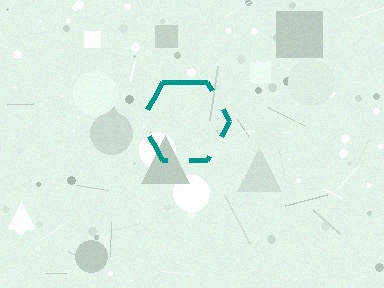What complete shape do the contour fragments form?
The contour fragments form a hexagon.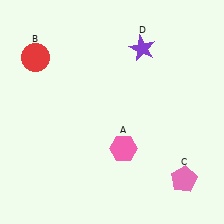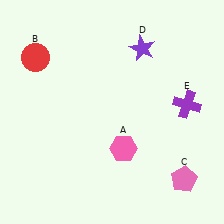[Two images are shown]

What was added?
A purple cross (E) was added in Image 2.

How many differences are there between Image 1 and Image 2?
There is 1 difference between the two images.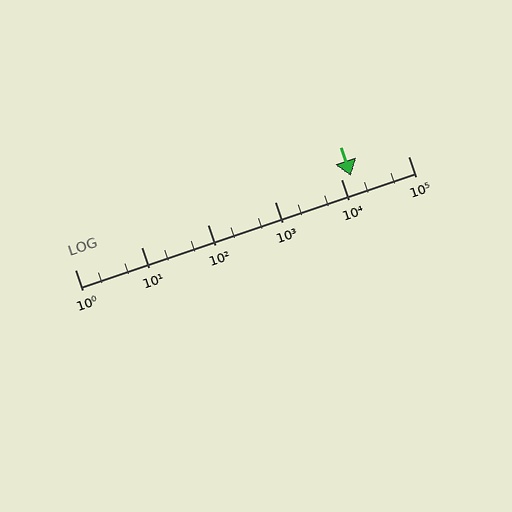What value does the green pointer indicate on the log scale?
The pointer indicates approximately 14000.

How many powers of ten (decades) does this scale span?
The scale spans 5 decades, from 1 to 100000.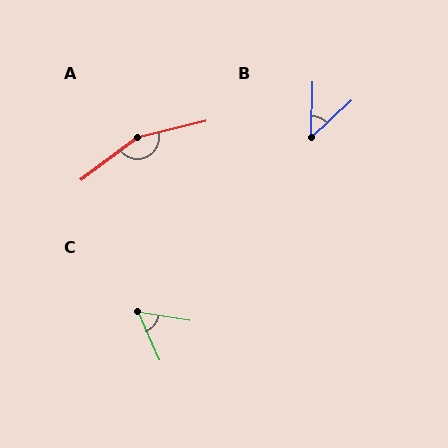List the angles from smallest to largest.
B (45°), C (58°), A (156°).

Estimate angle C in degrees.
Approximately 58 degrees.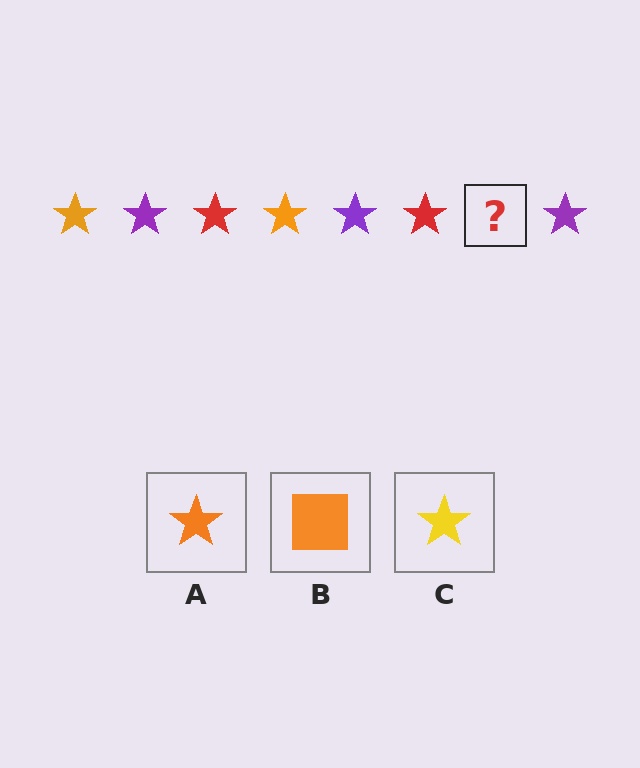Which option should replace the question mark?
Option A.